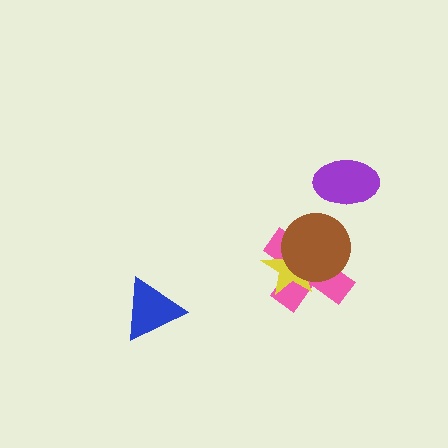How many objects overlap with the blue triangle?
0 objects overlap with the blue triangle.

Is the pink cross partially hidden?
Yes, it is partially covered by another shape.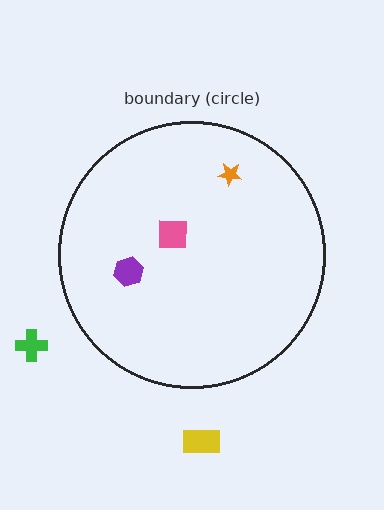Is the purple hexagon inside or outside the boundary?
Inside.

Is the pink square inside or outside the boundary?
Inside.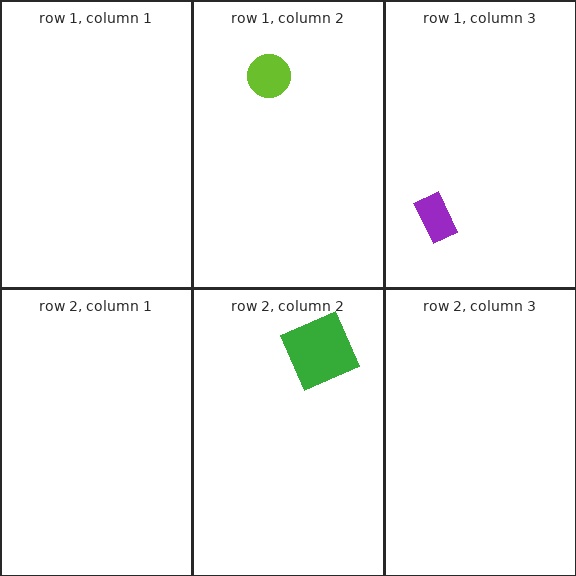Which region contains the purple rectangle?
The row 1, column 3 region.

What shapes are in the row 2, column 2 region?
The green square.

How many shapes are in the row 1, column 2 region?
1.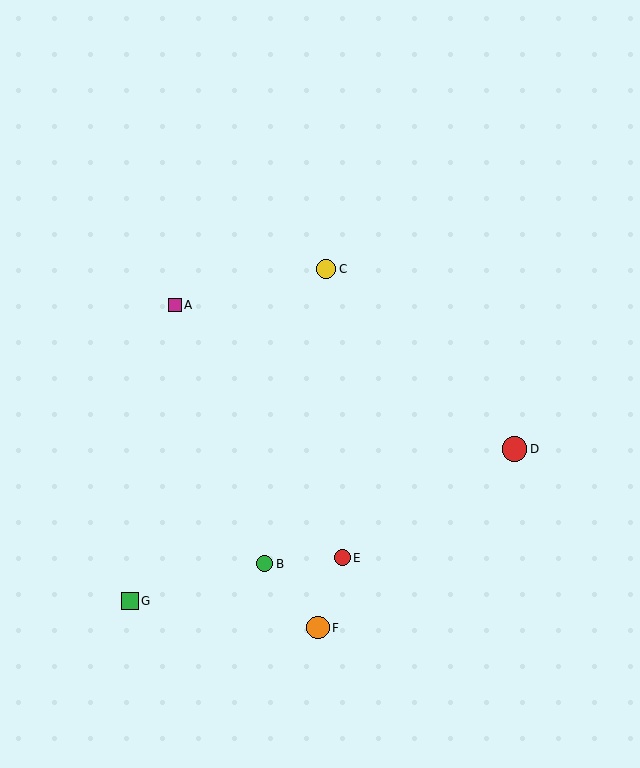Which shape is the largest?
The red circle (labeled D) is the largest.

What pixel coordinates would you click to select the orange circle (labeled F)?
Click at (318, 628) to select the orange circle F.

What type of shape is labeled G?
Shape G is a green square.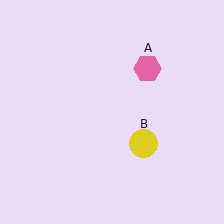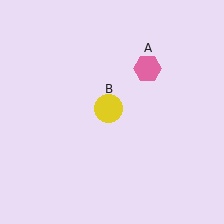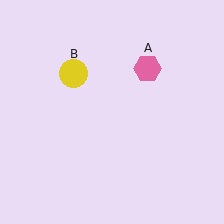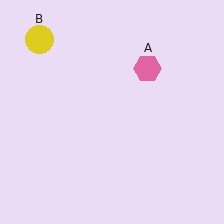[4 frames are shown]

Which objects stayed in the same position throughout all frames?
Pink hexagon (object A) remained stationary.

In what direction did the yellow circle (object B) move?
The yellow circle (object B) moved up and to the left.